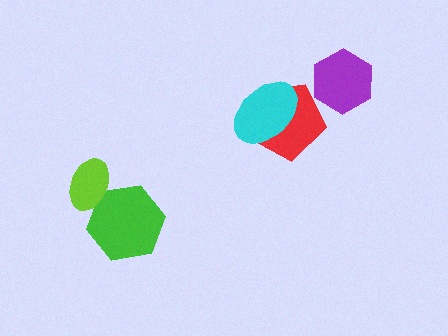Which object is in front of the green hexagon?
The lime ellipse is in front of the green hexagon.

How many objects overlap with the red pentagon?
1 object overlaps with the red pentagon.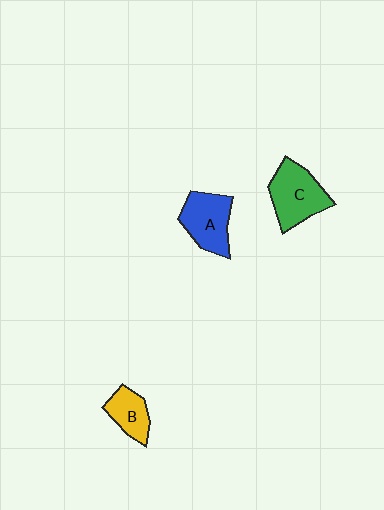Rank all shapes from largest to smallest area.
From largest to smallest: C (green), A (blue), B (yellow).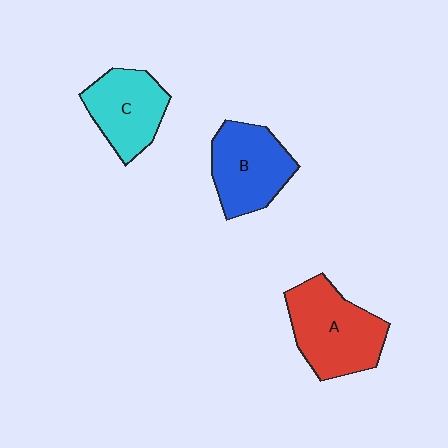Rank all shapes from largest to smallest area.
From largest to smallest: A (red), B (blue), C (cyan).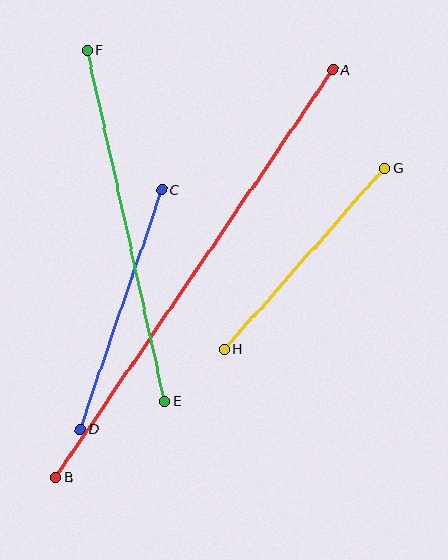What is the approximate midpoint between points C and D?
The midpoint is at approximately (121, 309) pixels.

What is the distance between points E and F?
The distance is approximately 360 pixels.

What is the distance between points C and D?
The distance is approximately 252 pixels.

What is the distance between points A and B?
The distance is approximately 493 pixels.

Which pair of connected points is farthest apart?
Points A and B are farthest apart.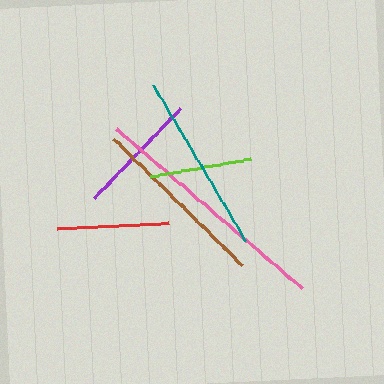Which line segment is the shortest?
The lime line is the shortest at approximately 102 pixels.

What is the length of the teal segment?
The teal segment is approximately 182 pixels long.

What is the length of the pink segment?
The pink segment is approximately 244 pixels long.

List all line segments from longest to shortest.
From longest to shortest: pink, teal, brown, purple, red, lime.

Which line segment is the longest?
The pink line is the longest at approximately 244 pixels.